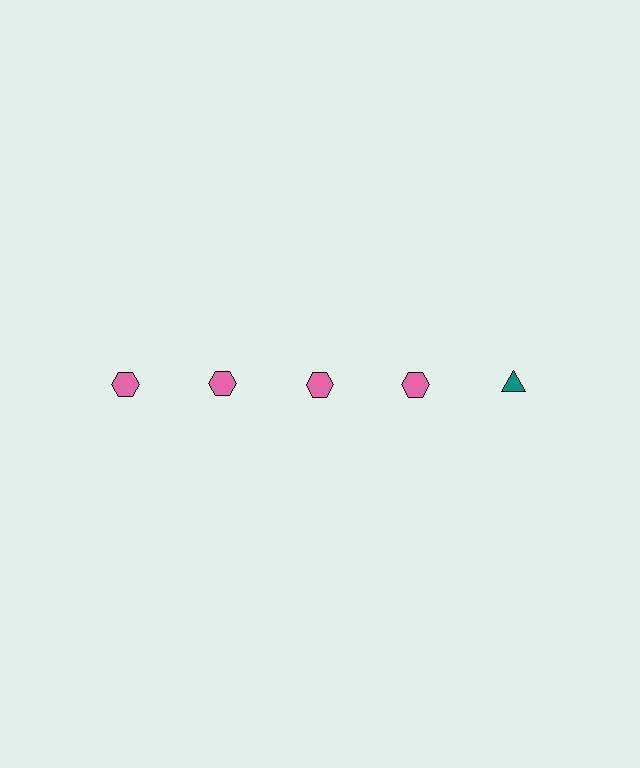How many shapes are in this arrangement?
There are 5 shapes arranged in a grid pattern.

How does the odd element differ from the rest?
It differs in both color (teal instead of pink) and shape (triangle instead of hexagon).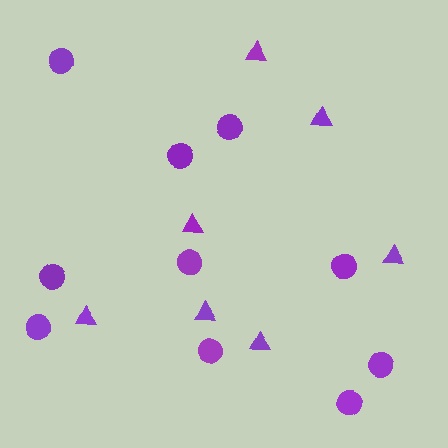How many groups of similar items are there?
There are 2 groups: one group of triangles (7) and one group of circles (10).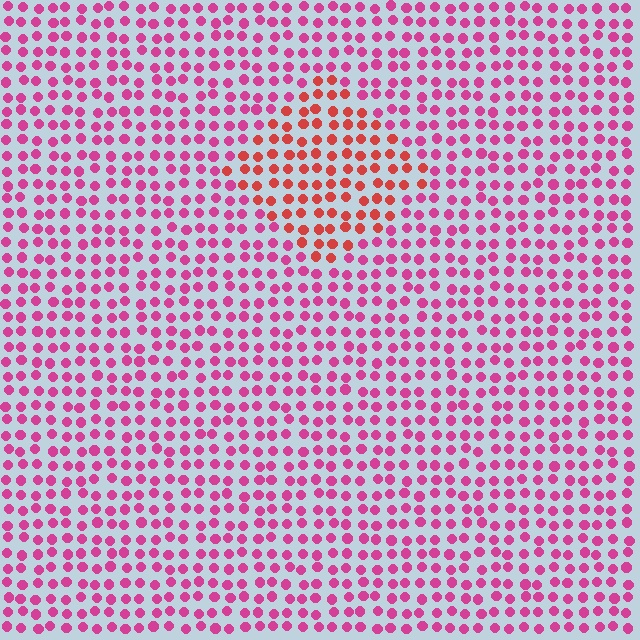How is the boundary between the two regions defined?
The boundary is defined purely by a slight shift in hue (about 36 degrees). Spacing, size, and orientation are identical on both sides.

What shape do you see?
I see a diamond.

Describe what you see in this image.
The image is filled with small magenta elements in a uniform arrangement. A diamond-shaped region is visible where the elements are tinted to a slightly different hue, forming a subtle color boundary.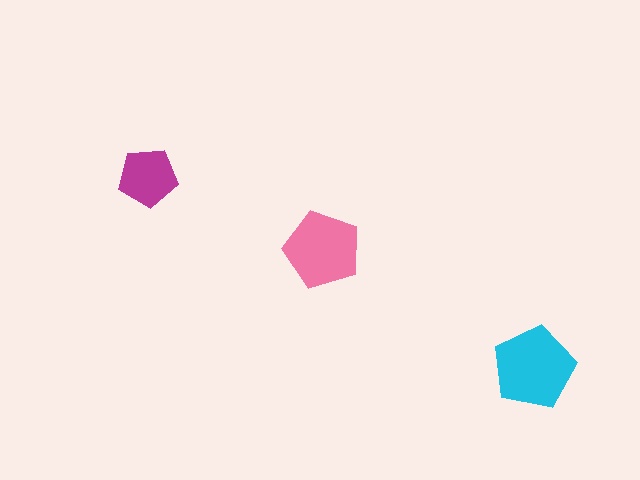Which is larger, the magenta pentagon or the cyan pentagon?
The cyan one.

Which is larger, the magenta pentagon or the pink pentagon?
The pink one.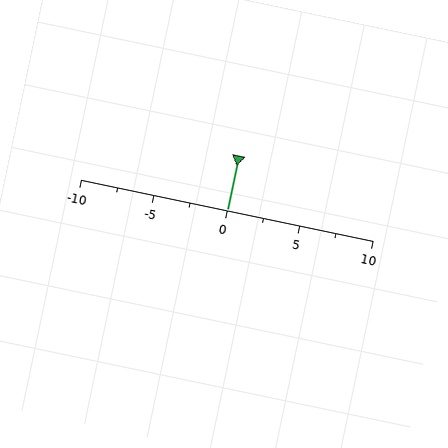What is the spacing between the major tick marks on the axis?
The major ticks are spaced 5 apart.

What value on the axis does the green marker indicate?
The marker indicates approximately 0.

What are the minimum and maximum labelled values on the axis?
The axis runs from -10 to 10.